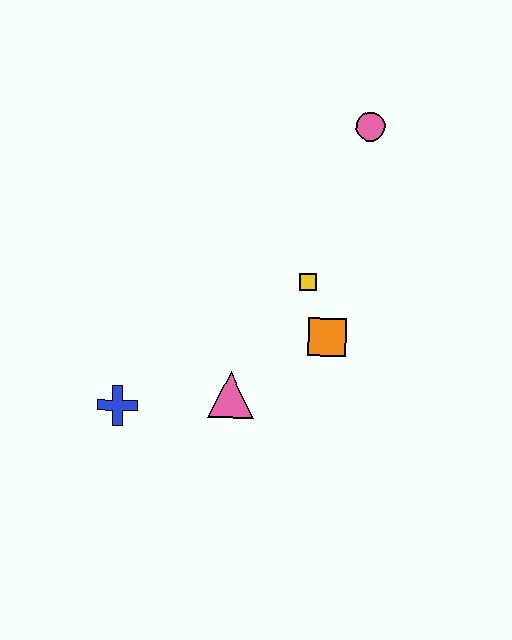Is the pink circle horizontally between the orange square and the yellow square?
No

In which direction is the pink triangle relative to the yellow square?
The pink triangle is below the yellow square.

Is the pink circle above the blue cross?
Yes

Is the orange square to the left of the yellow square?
No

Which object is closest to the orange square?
The yellow square is closest to the orange square.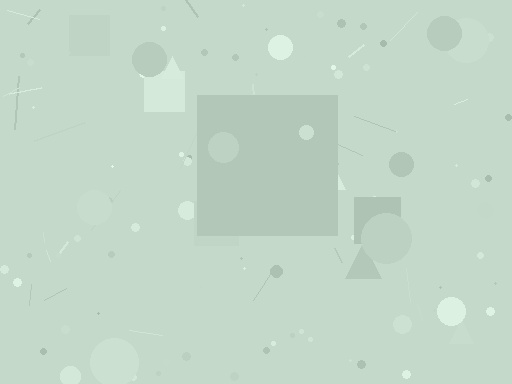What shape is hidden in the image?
A square is hidden in the image.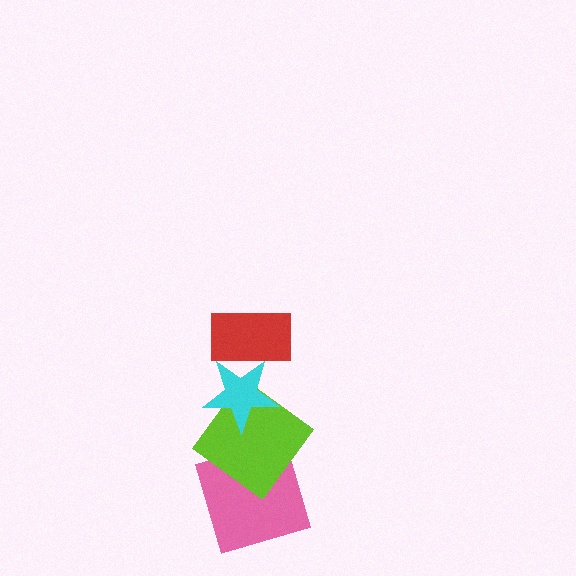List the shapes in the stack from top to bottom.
From top to bottom: the red rectangle, the cyan star, the lime diamond, the pink square.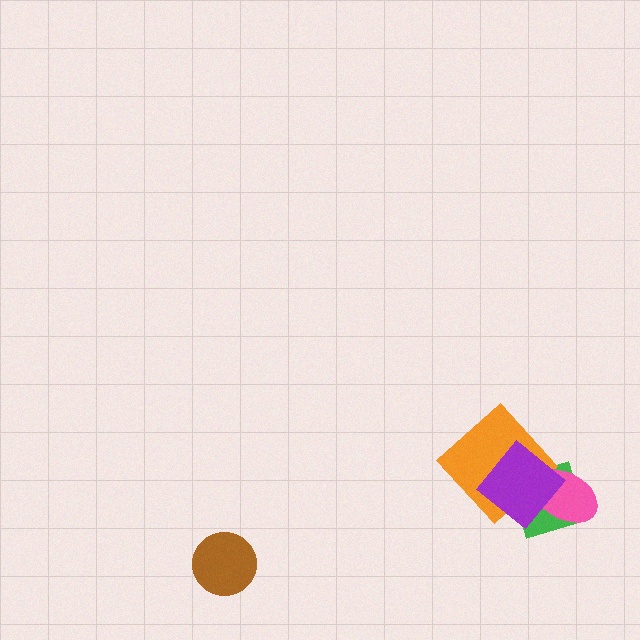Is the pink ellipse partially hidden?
Yes, it is partially covered by another shape.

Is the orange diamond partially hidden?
Yes, it is partially covered by another shape.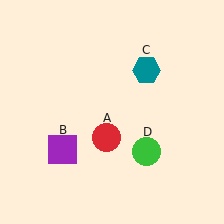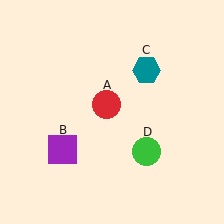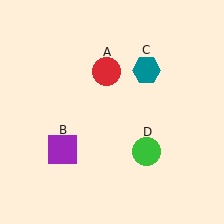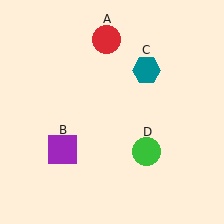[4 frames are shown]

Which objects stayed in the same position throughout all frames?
Purple square (object B) and teal hexagon (object C) and green circle (object D) remained stationary.